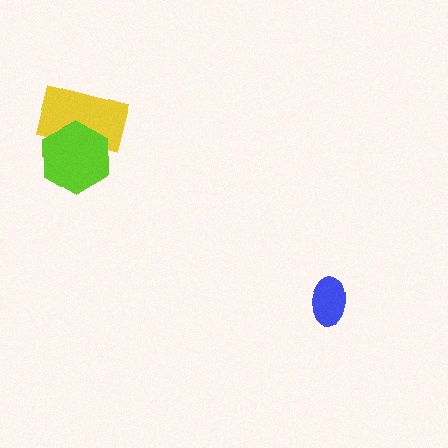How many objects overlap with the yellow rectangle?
1 object overlaps with the yellow rectangle.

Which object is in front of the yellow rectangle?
The lime hexagon is in front of the yellow rectangle.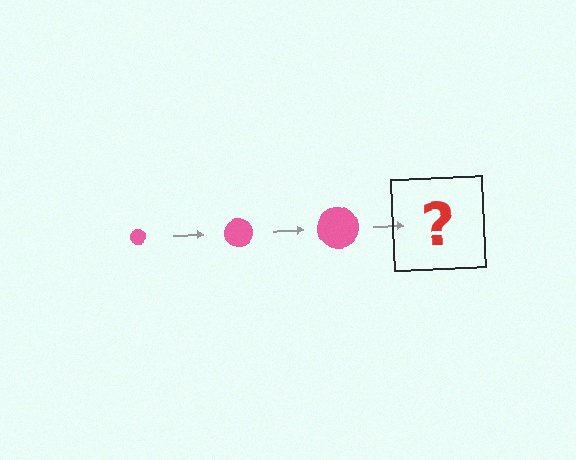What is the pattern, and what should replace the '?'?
The pattern is that the circle gets progressively larger each step. The '?' should be a pink circle, larger than the previous one.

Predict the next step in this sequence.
The next step is a pink circle, larger than the previous one.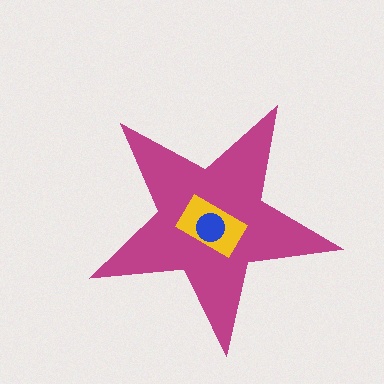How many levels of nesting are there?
3.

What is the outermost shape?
The magenta star.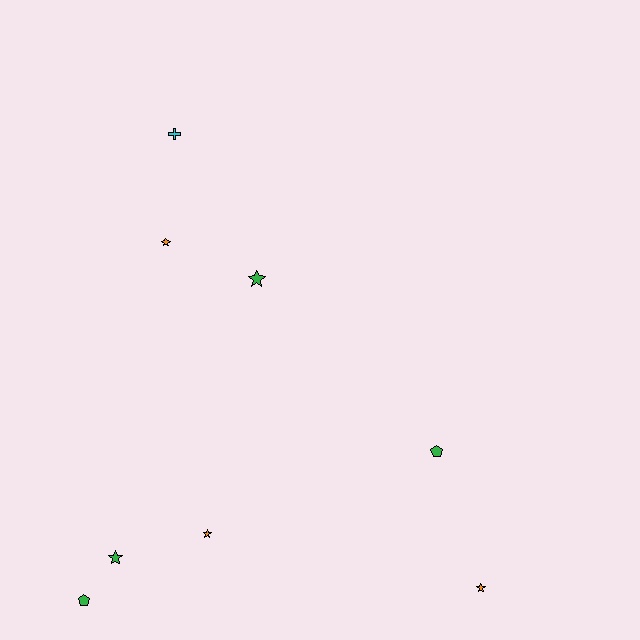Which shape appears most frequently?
Star, with 5 objects.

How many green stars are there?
There are 2 green stars.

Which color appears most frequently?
Green, with 4 objects.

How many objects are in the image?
There are 8 objects.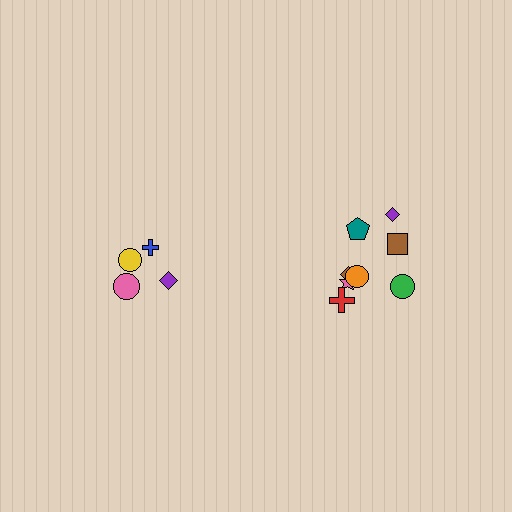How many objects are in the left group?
There are 4 objects.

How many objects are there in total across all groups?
There are 12 objects.